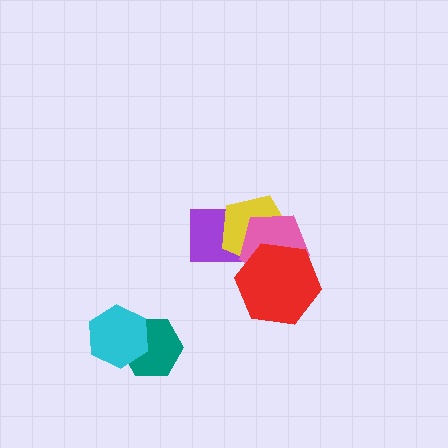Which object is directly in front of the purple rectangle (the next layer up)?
The yellow pentagon is directly in front of the purple rectangle.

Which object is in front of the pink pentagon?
The red hexagon is in front of the pink pentagon.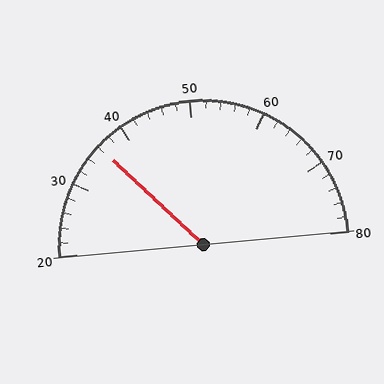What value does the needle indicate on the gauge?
The needle indicates approximately 36.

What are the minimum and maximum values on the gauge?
The gauge ranges from 20 to 80.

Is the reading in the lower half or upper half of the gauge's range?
The reading is in the lower half of the range (20 to 80).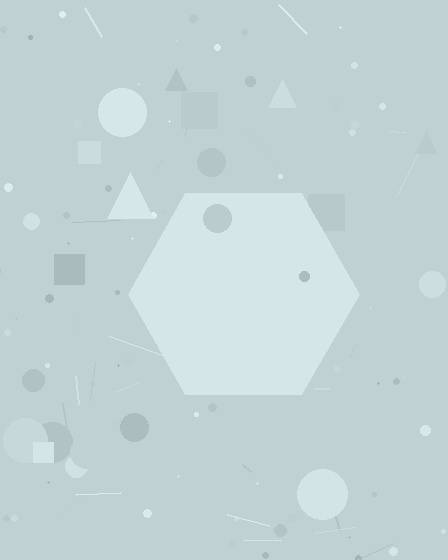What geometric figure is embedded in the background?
A hexagon is embedded in the background.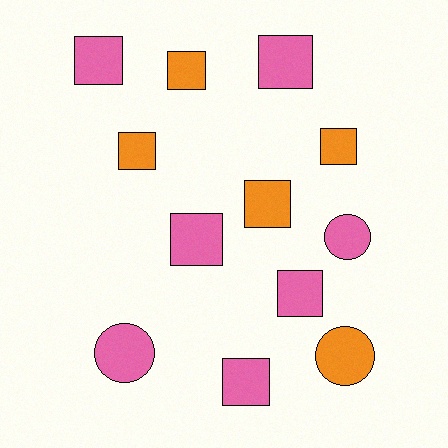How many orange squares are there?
There are 4 orange squares.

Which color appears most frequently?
Pink, with 7 objects.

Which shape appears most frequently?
Square, with 9 objects.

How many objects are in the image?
There are 12 objects.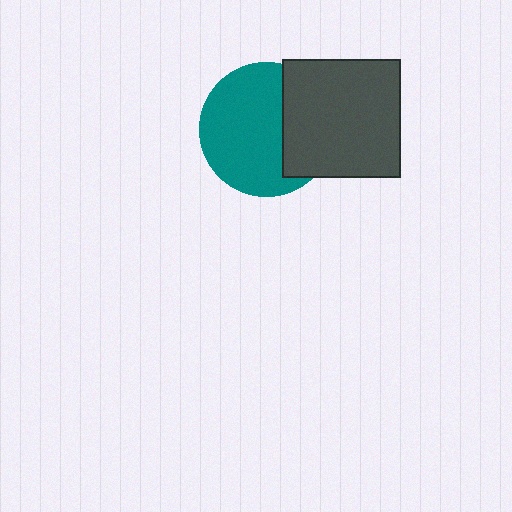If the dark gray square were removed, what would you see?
You would see the complete teal circle.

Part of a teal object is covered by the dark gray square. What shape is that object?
It is a circle.